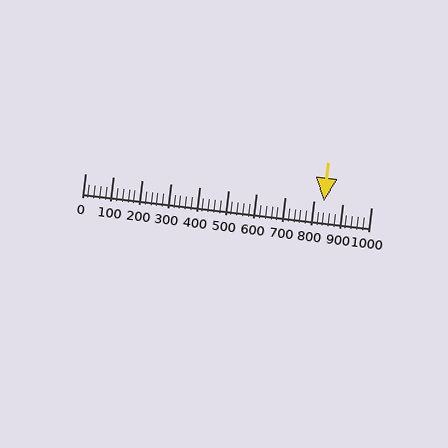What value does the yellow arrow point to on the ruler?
The yellow arrow points to approximately 836.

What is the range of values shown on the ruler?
The ruler shows values from 0 to 1000.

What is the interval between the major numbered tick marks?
The major tick marks are spaced 100 units apart.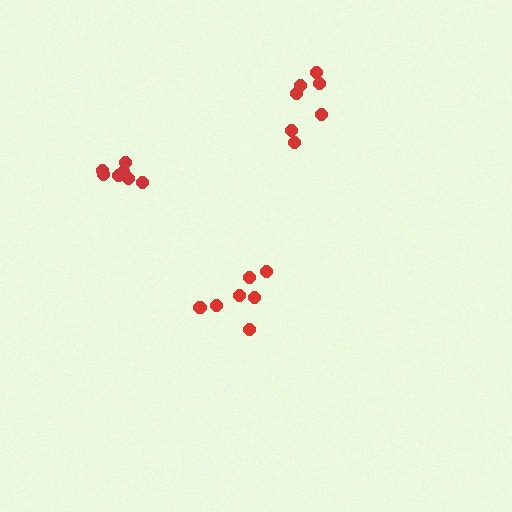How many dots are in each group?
Group 1: 7 dots, Group 2: 7 dots, Group 3: 7 dots (21 total).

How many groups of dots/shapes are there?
There are 3 groups.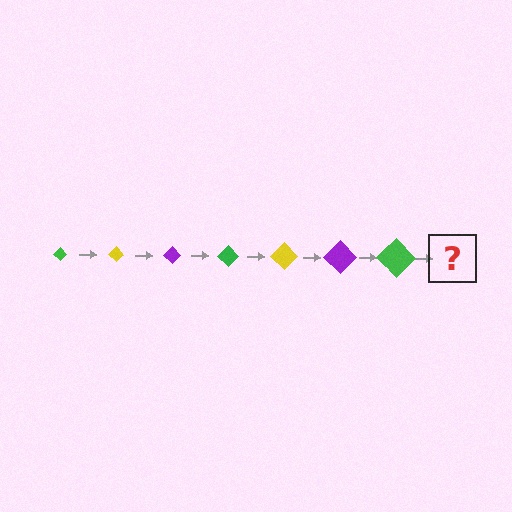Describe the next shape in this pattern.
It should be a yellow diamond, larger than the previous one.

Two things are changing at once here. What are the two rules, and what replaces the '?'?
The two rules are that the diamond grows larger each step and the color cycles through green, yellow, and purple. The '?' should be a yellow diamond, larger than the previous one.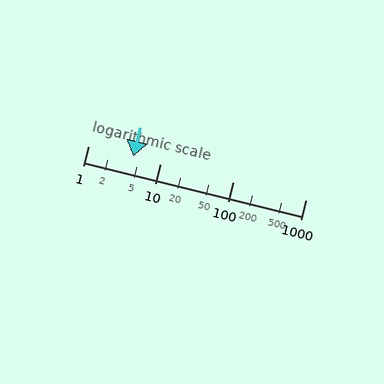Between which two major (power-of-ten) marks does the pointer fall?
The pointer is between 1 and 10.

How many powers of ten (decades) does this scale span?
The scale spans 3 decades, from 1 to 1000.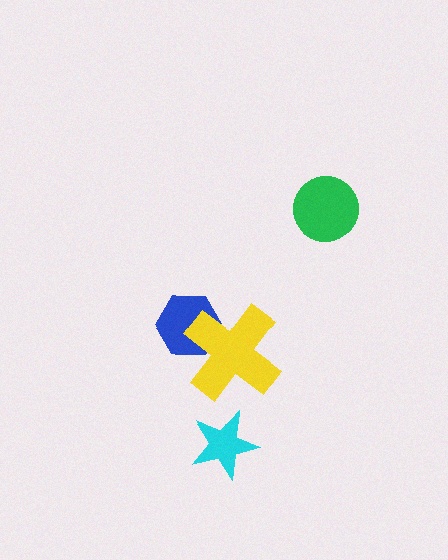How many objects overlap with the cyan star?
0 objects overlap with the cyan star.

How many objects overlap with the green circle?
0 objects overlap with the green circle.